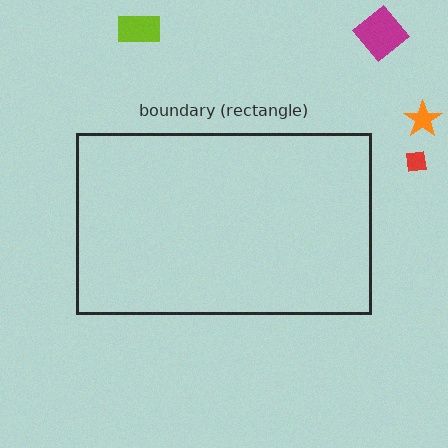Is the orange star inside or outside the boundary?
Outside.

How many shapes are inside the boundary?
0 inside, 4 outside.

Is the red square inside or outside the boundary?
Outside.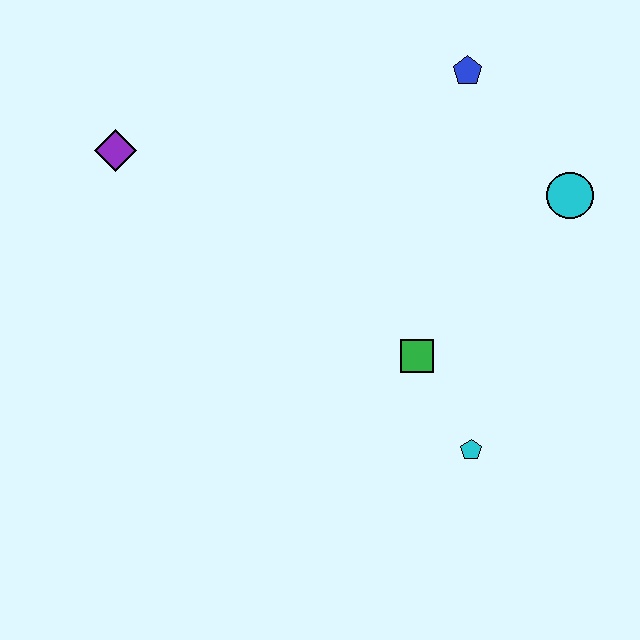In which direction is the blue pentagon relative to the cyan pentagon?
The blue pentagon is above the cyan pentagon.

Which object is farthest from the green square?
The purple diamond is farthest from the green square.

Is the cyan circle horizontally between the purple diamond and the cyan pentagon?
No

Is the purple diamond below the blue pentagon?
Yes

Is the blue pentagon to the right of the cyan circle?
No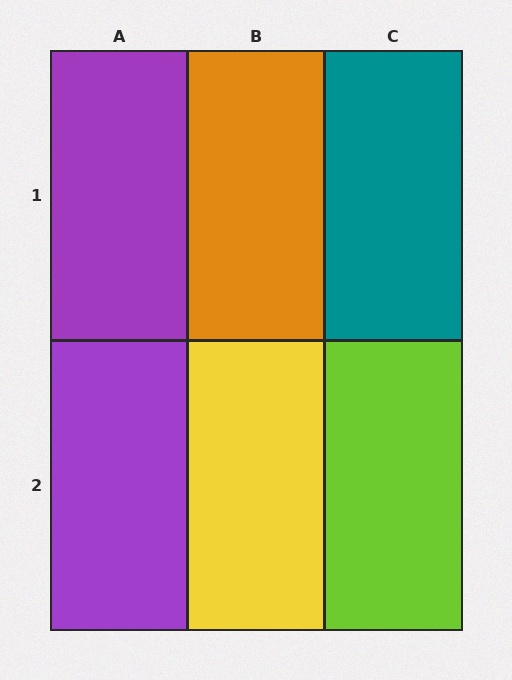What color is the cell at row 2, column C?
Lime.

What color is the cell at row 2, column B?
Yellow.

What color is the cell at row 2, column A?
Purple.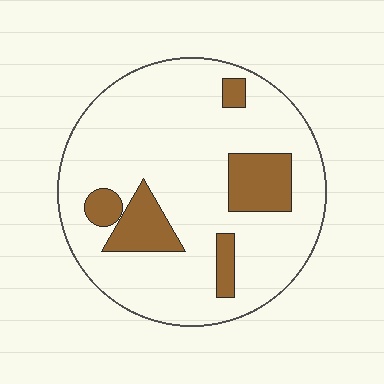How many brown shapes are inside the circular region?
5.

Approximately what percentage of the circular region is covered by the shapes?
Approximately 20%.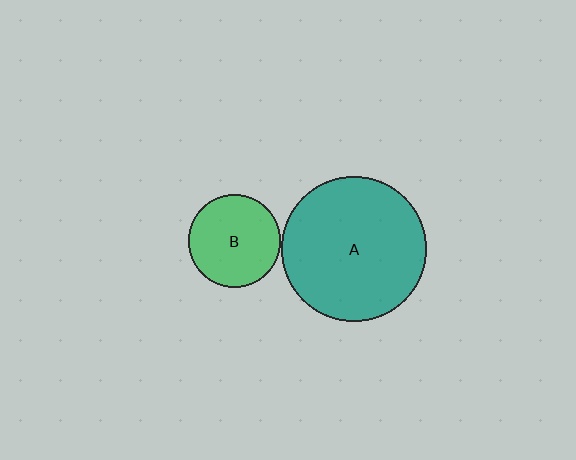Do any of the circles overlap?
No, none of the circles overlap.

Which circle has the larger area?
Circle A (teal).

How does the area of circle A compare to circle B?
Approximately 2.5 times.